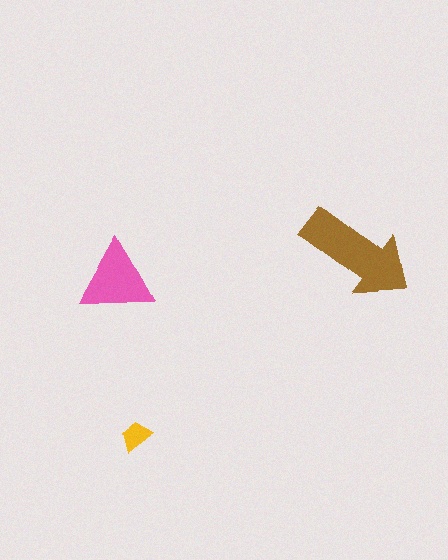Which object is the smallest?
The yellow trapezoid.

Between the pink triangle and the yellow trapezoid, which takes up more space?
The pink triangle.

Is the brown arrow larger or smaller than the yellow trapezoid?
Larger.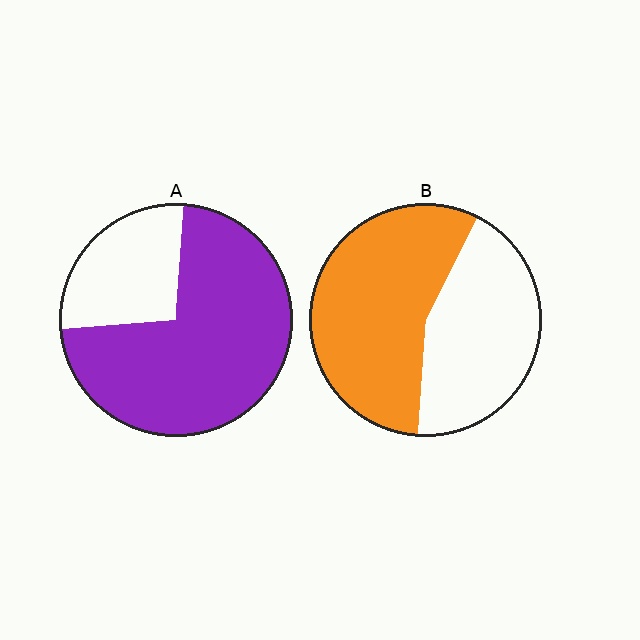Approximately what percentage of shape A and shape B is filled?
A is approximately 75% and B is approximately 55%.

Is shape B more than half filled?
Yes.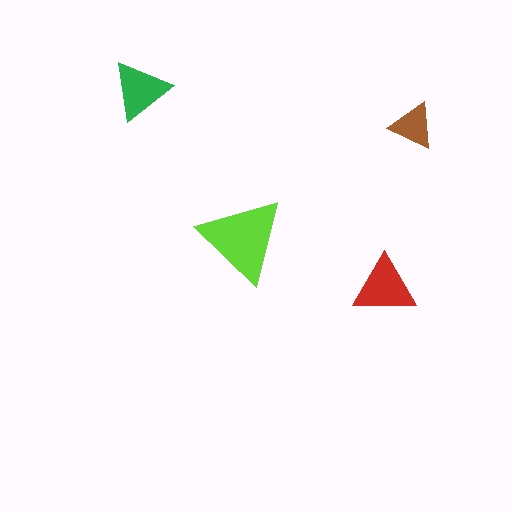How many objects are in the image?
There are 4 objects in the image.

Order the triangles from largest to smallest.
the lime one, the red one, the green one, the brown one.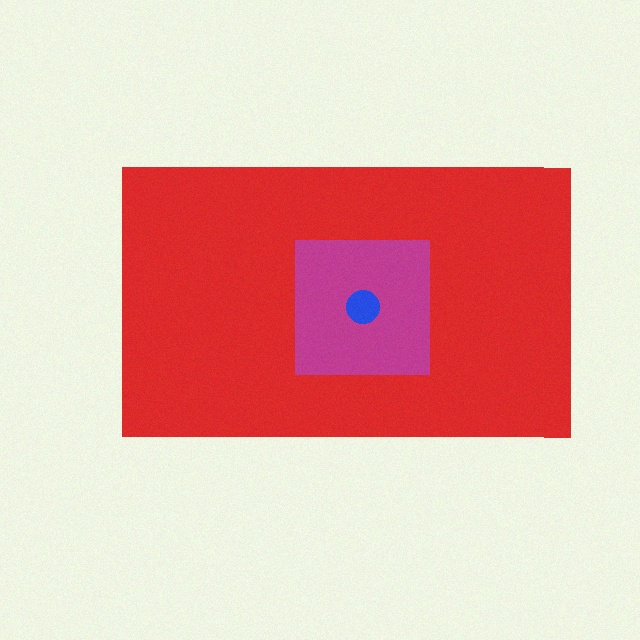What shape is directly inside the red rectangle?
The magenta square.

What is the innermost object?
The blue circle.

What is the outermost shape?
The red rectangle.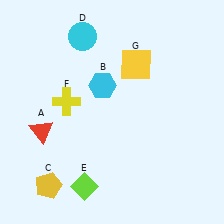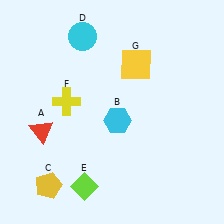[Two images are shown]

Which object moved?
The cyan hexagon (B) moved down.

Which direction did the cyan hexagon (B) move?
The cyan hexagon (B) moved down.